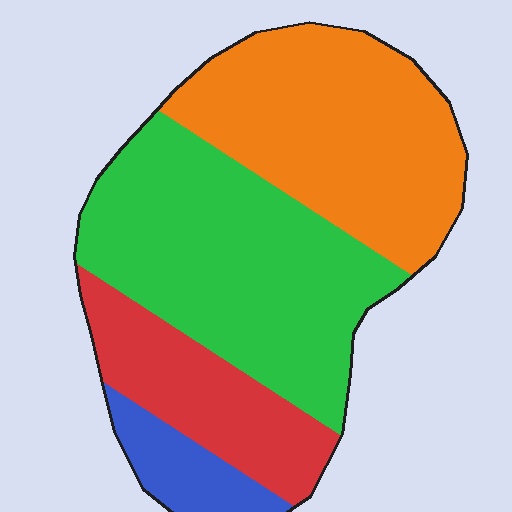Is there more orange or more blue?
Orange.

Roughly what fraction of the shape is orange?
Orange takes up between a quarter and a half of the shape.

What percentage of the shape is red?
Red covers around 20% of the shape.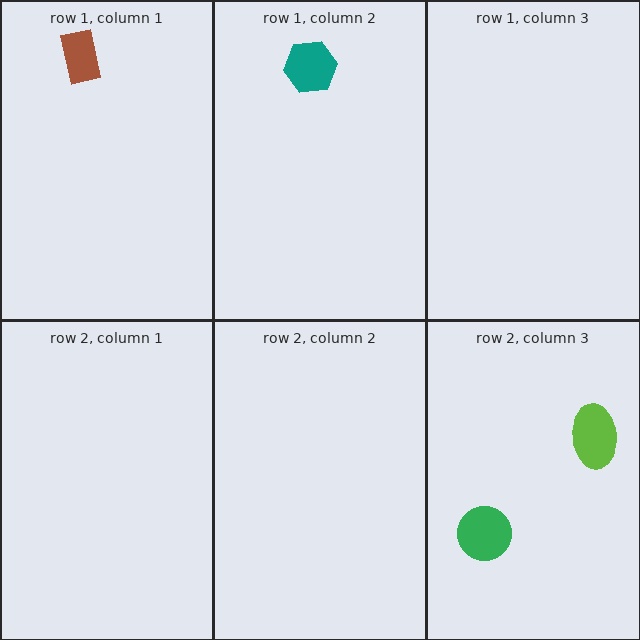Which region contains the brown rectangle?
The row 1, column 1 region.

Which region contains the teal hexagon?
The row 1, column 2 region.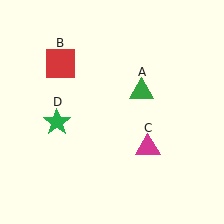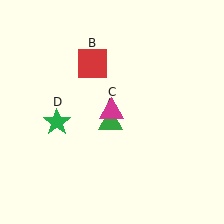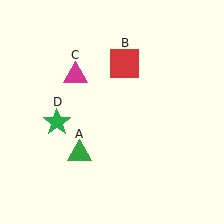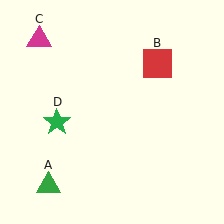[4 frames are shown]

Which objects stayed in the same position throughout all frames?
Green star (object D) remained stationary.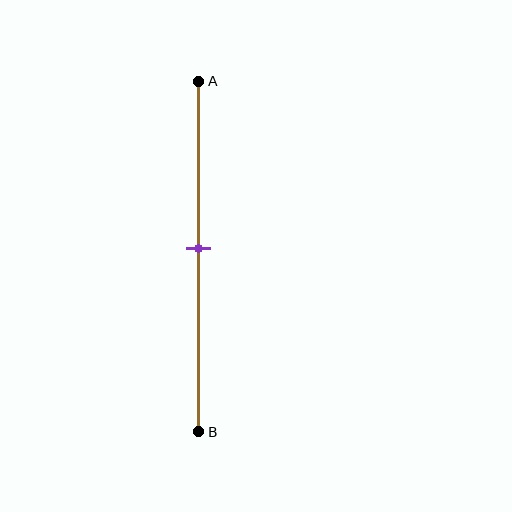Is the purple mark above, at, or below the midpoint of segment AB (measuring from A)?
The purple mark is approximately at the midpoint of segment AB.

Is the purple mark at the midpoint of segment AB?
Yes, the mark is approximately at the midpoint.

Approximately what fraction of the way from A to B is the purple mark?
The purple mark is approximately 50% of the way from A to B.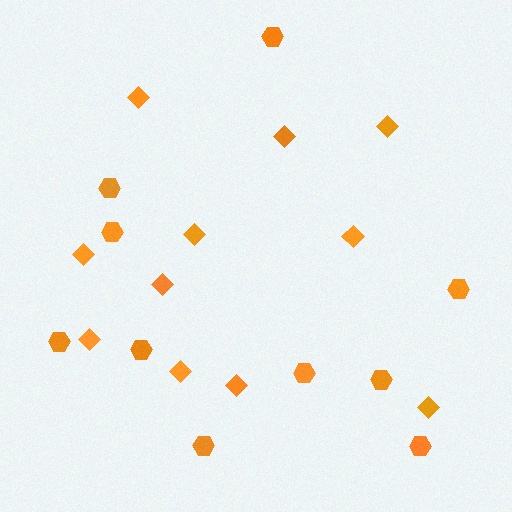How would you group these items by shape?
There are 2 groups: one group of diamonds (11) and one group of hexagons (10).